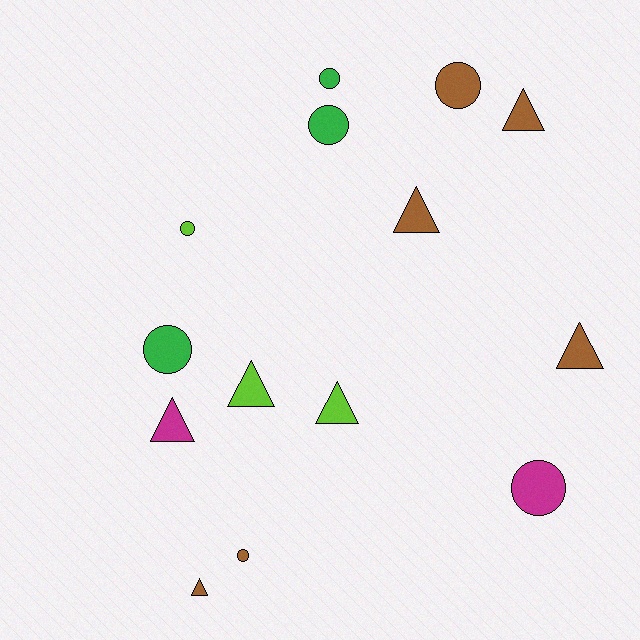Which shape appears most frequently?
Circle, with 7 objects.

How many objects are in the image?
There are 14 objects.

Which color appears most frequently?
Brown, with 6 objects.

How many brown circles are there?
There are 2 brown circles.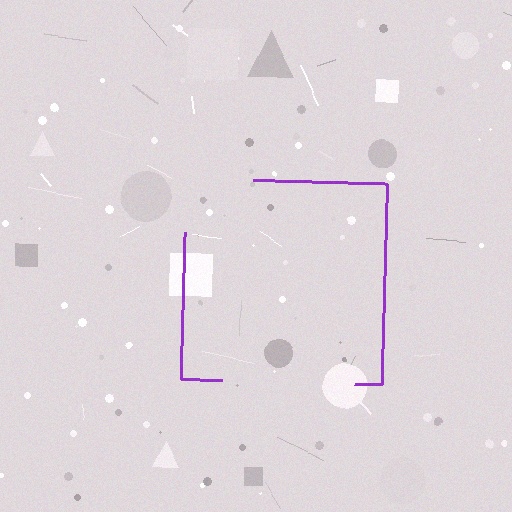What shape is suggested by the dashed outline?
The dashed outline suggests a square.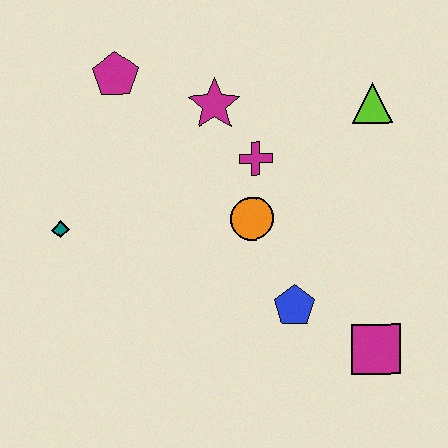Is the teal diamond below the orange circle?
Yes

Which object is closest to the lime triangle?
The magenta cross is closest to the lime triangle.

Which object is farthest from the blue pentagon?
The magenta pentagon is farthest from the blue pentagon.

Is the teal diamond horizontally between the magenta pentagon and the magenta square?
No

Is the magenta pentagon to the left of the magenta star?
Yes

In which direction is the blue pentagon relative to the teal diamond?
The blue pentagon is to the right of the teal diamond.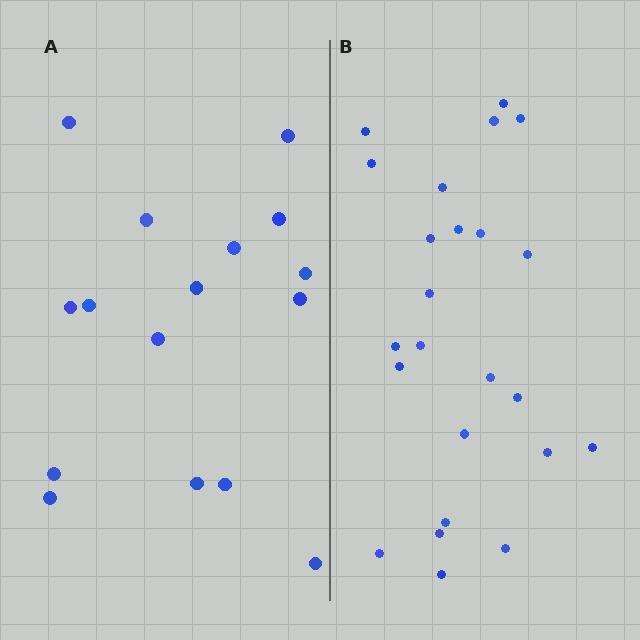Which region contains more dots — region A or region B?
Region B (the right region) has more dots.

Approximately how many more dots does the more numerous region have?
Region B has roughly 8 or so more dots than region A.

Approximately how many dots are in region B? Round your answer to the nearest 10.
About 20 dots. (The exact count is 24, which rounds to 20.)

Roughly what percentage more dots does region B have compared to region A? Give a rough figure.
About 50% more.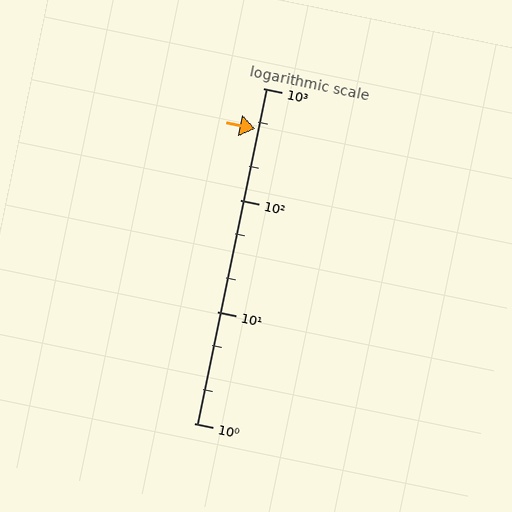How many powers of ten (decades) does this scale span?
The scale spans 3 decades, from 1 to 1000.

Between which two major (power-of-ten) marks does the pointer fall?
The pointer is between 100 and 1000.